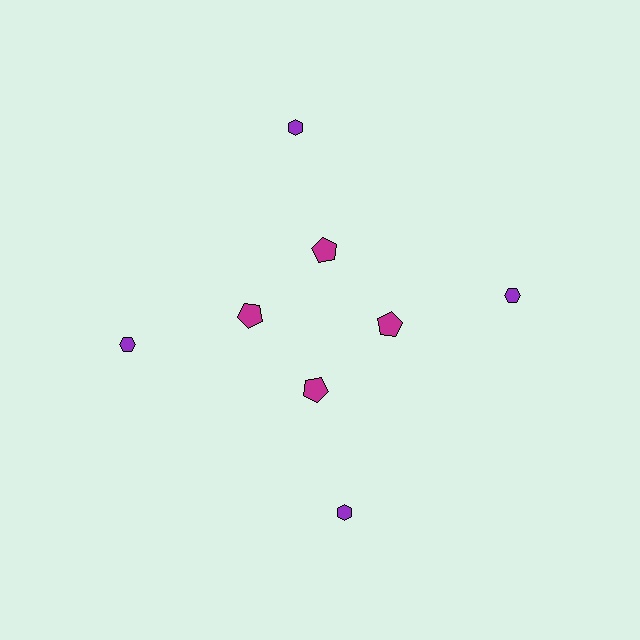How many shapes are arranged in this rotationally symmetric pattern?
There are 8 shapes, arranged in 4 groups of 2.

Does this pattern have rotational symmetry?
Yes, this pattern has 4-fold rotational symmetry. It looks the same after rotating 90 degrees around the center.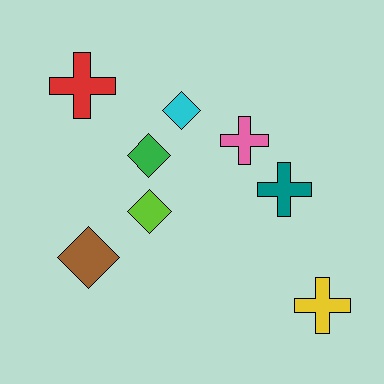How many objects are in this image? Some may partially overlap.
There are 8 objects.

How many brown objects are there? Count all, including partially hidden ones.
There is 1 brown object.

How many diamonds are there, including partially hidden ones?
There are 4 diamonds.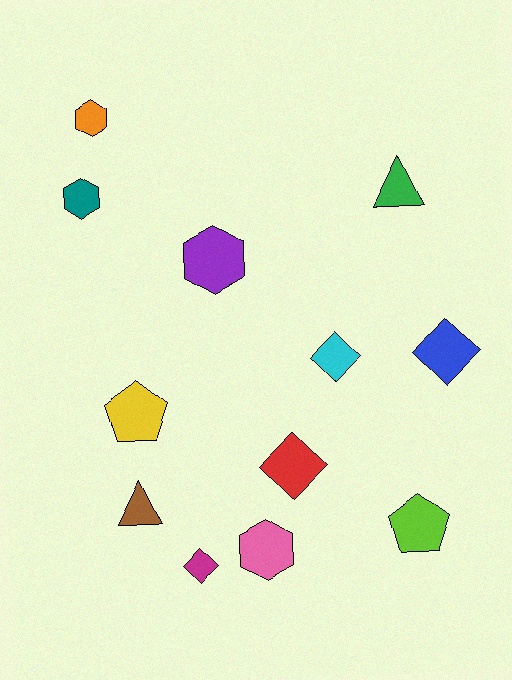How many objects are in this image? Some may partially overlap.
There are 12 objects.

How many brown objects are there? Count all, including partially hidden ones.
There is 1 brown object.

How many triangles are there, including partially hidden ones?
There are 2 triangles.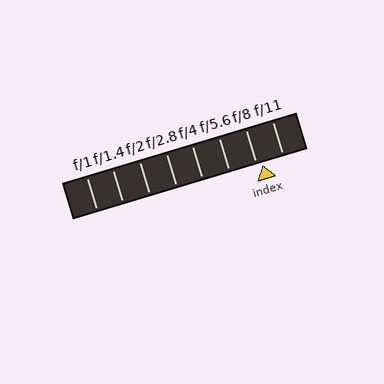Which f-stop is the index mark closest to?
The index mark is closest to f/8.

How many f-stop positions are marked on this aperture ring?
There are 8 f-stop positions marked.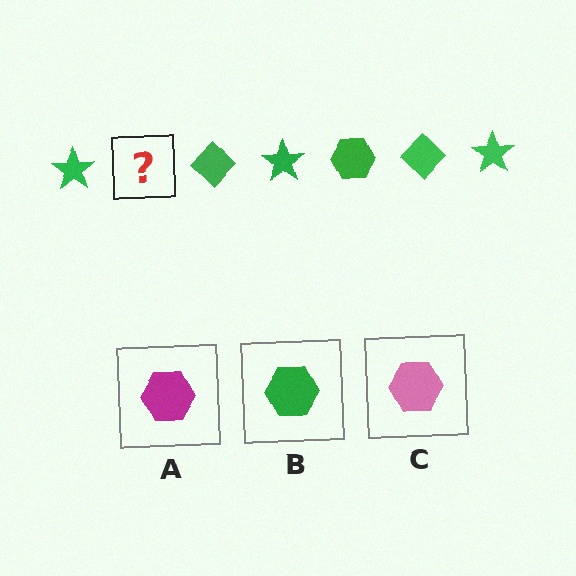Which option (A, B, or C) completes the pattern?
B.